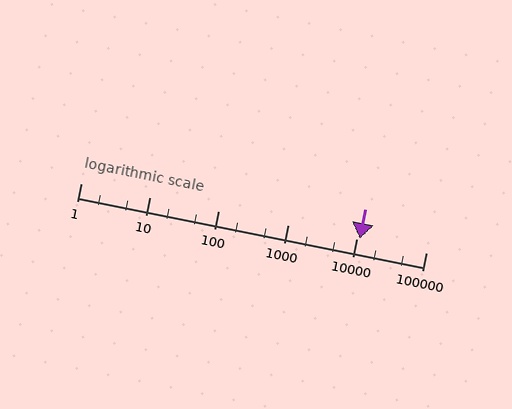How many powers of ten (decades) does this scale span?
The scale spans 5 decades, from 1 to 100000.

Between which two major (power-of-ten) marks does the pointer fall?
The pointer is between 10000 and 100000.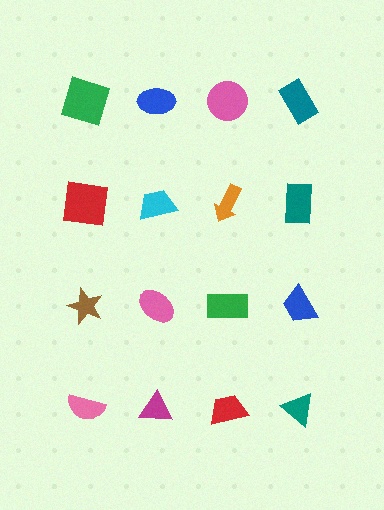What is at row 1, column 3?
A pink circle.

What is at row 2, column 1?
A red square.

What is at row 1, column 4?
A teal rectangle.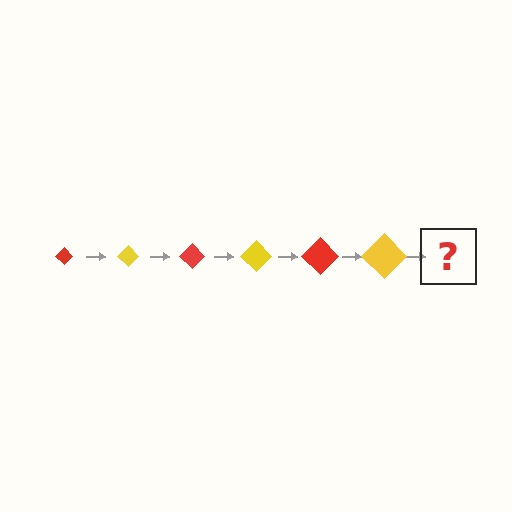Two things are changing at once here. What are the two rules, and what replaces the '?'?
The two rules are that the diamond grows larger each step and the color cycles through red and yellow. The '?' should be a red diamond, larger than the previous one.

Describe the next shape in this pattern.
It should be a red diamond, larger than the previous one.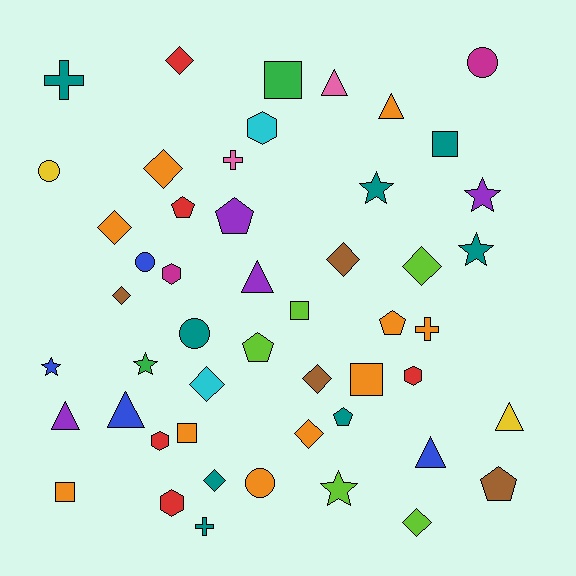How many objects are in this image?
There are 50 objects.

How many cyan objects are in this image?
There are 2 cyan objects.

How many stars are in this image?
There are 6 stars.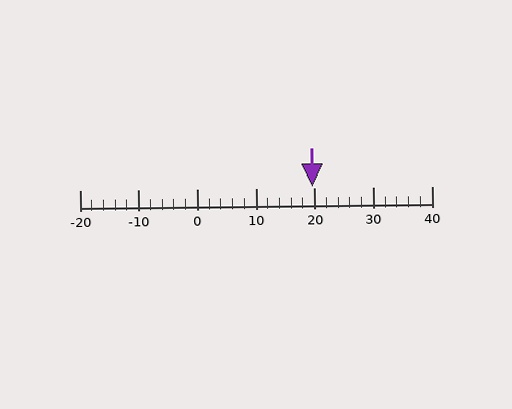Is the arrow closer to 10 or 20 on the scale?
The arrow is closer to 20.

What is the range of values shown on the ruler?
The ruler shows values from -20 to 40.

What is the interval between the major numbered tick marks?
The major tick marks are spaced 10 units apart.